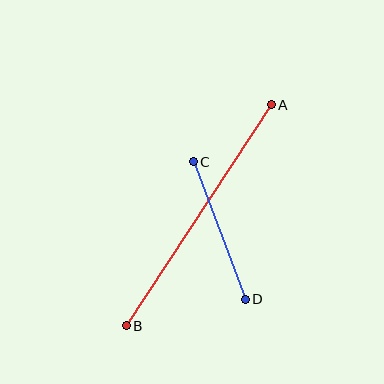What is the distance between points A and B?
The distance is approximately 265 pixels.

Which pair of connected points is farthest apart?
Points A and B are farthest apart.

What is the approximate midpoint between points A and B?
The midpoint is at approximately (199, 215) pixels.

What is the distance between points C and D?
The distance is approximately 147 pixels.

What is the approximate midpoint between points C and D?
The midpoint is at approximately (219, 231) pixels.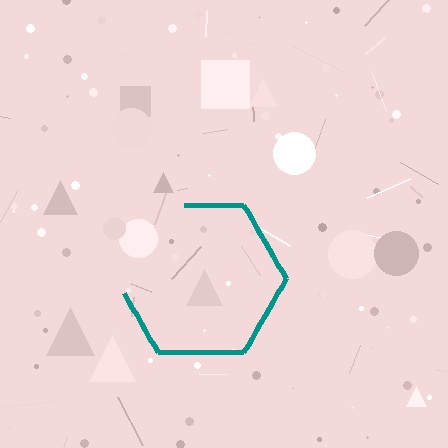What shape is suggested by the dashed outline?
The dashed outline suggests a hexagon.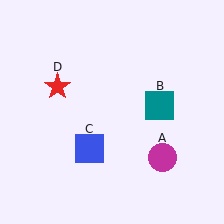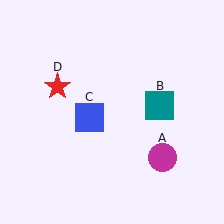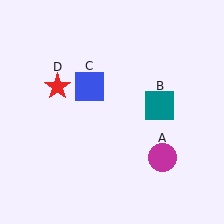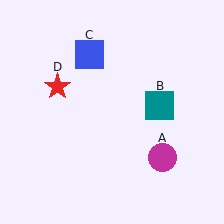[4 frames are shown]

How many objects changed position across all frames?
1 object changed position: blue square (object C).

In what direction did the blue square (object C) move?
The blue square (object C) moved up.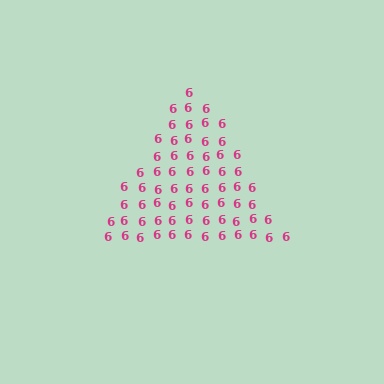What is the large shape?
The large shape is a triangle.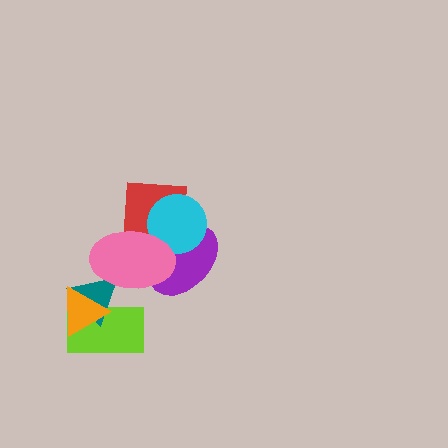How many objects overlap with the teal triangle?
3 objects overlap with the teal triangle.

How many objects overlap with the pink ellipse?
4 objects overlap with the pink ellipse.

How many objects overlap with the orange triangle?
2 objects overlap with the orange triangle.